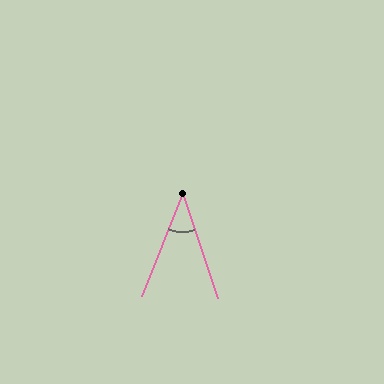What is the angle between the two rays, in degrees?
Approximately 40 degrees.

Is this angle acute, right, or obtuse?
It is acute.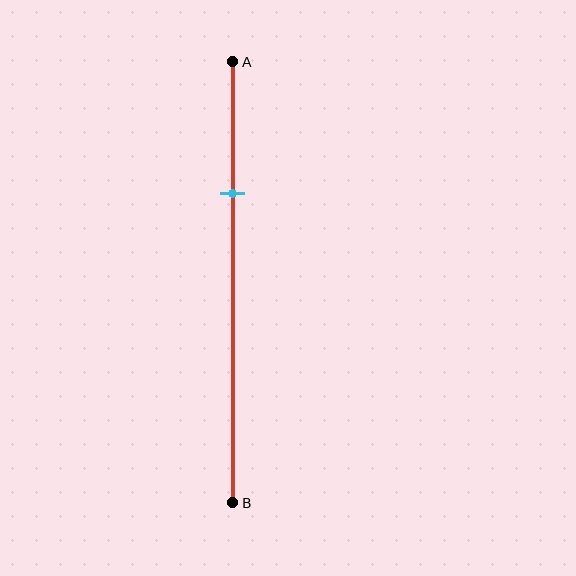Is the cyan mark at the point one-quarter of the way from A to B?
No, the mark is at about 30% from A, not at the 25% one-quarter point.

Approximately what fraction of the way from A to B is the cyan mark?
The cyan mark is approximately 30% of the way from A to B.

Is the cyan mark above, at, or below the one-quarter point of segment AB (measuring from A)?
The cyan mark is below the one-quarter point of segment AB.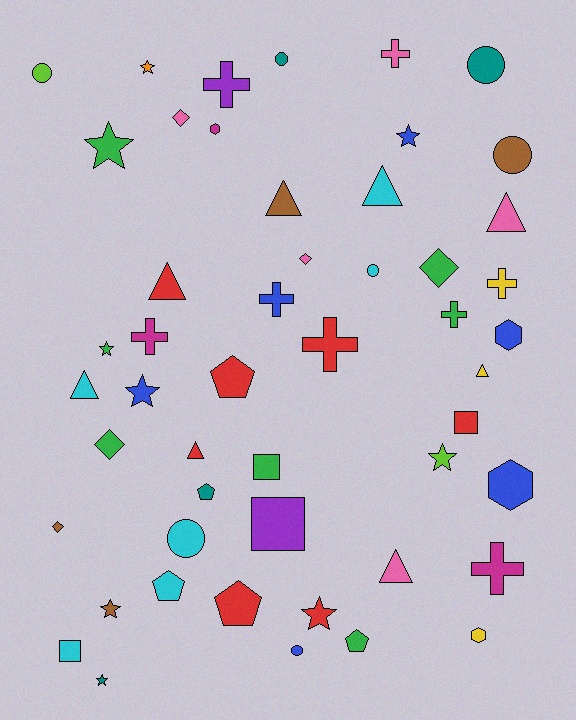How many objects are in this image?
There are 50 objects.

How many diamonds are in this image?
There are 5 diamonds.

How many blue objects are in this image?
There are 6 blue objects.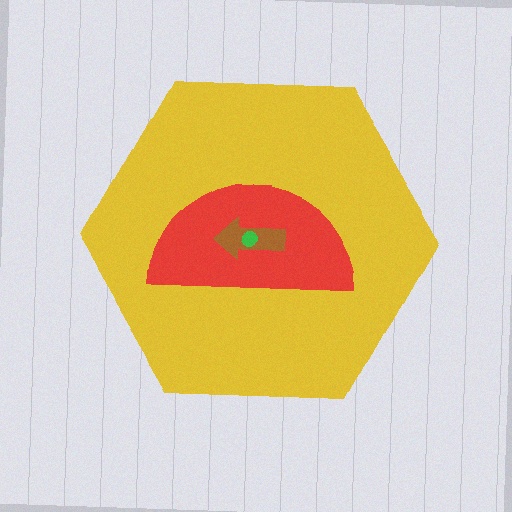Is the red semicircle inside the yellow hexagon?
Yes.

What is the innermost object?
The green circle.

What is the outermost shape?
The yellow hexagon.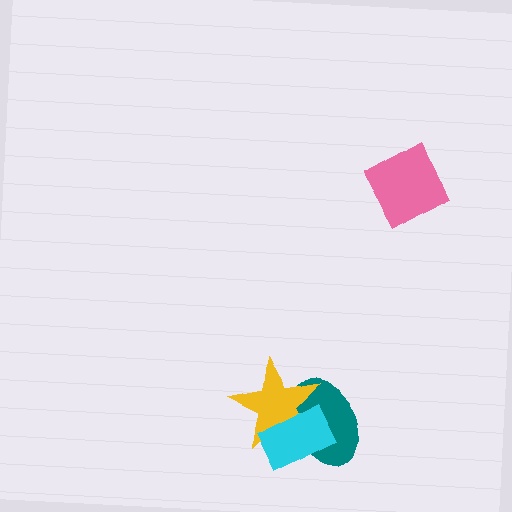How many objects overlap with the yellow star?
2 objects overlap with the yellow star.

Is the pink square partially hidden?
No, no other shape covers it.